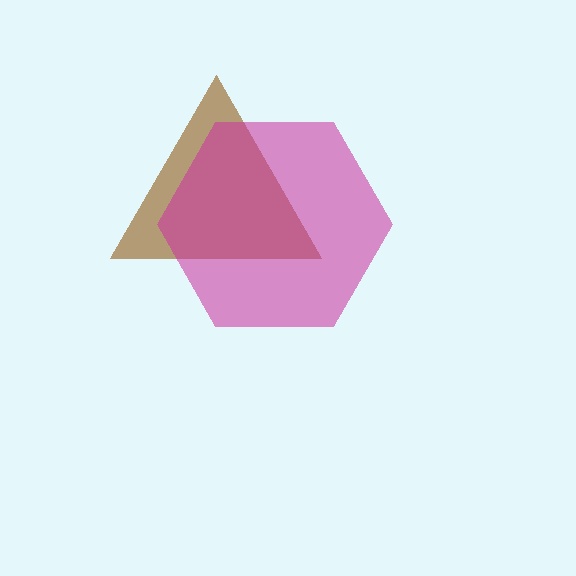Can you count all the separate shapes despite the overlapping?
Yes, there are 2 separate shapes.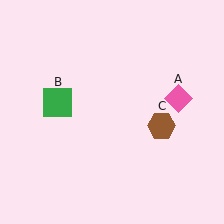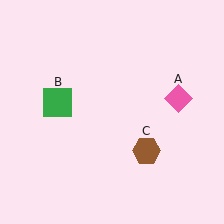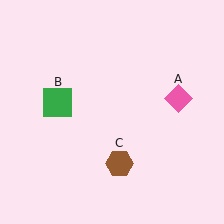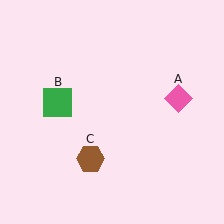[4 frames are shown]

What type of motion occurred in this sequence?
The brown hexagon (object C) rotated clockwise around the center of the scene.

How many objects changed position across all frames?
1 object changed position: brown hexagon (object C).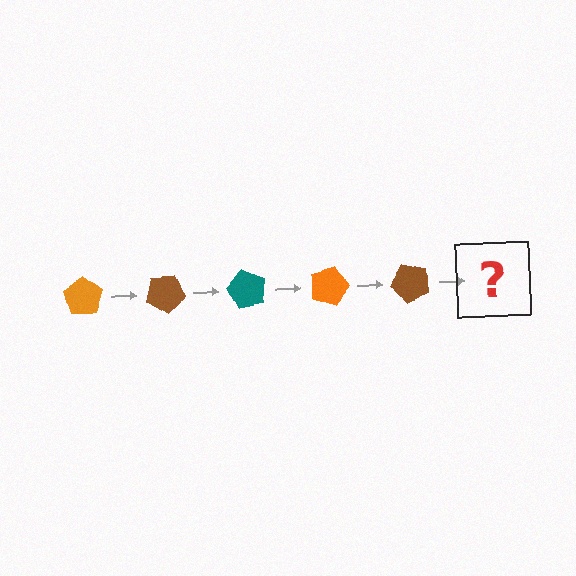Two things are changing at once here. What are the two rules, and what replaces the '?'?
The two rules are that it rotates 30 degrees each step and the color cycles through orange, brown, and teal. The '?' should be a teal pentagon, rotated 150 degrees from the start.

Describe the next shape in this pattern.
It should be a teal pentagon, rotated 150 degrees from the start.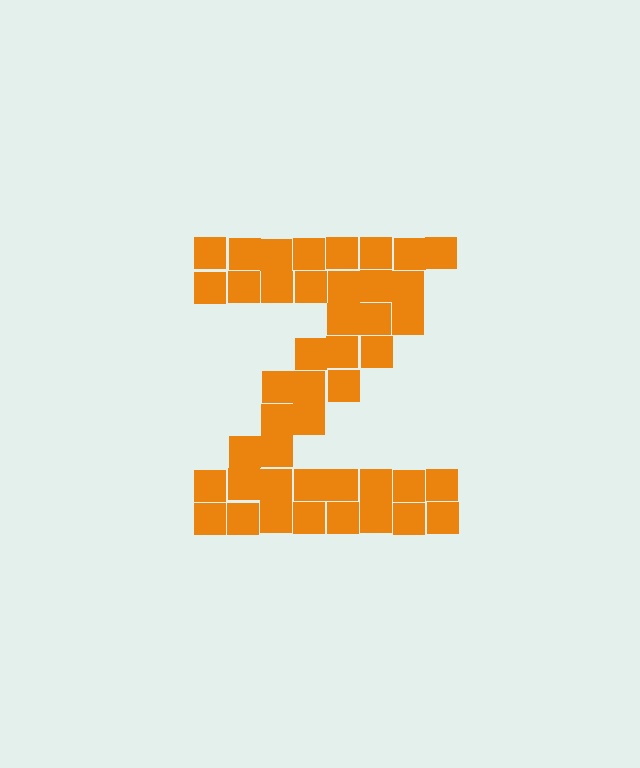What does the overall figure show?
The overall figure shows the letter Z.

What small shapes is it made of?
It is made of small squares.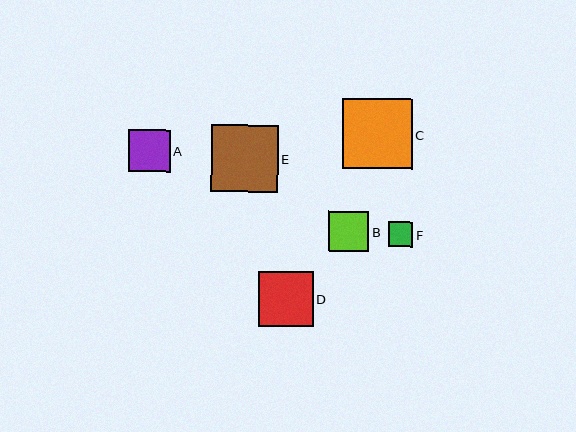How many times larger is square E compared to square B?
Square E is approximately 1.7 times the size of square B.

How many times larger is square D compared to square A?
Square D is approximately 1.3 times the size of square A.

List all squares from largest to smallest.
From largest to smallest: C, E, D, A, B, F.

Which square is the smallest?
Square F is the smallest with a size of approximately 25 pixels.